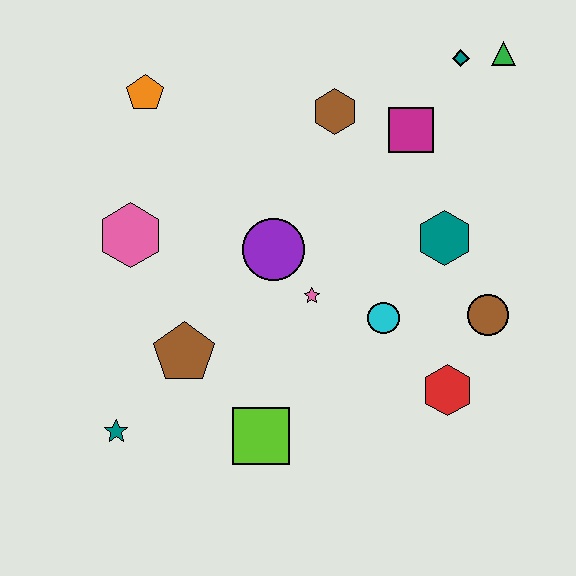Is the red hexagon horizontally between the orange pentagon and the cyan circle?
No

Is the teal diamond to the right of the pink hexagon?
Yes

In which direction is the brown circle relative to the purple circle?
The brown circle is to the right of the purple circle.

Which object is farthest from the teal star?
The green triangle is farthest from the teal star.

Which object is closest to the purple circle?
The pink star is closest to the purple circle.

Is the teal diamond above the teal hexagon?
Yes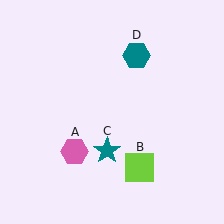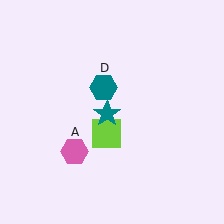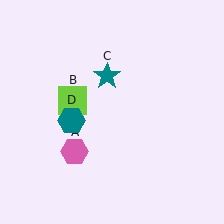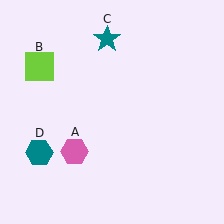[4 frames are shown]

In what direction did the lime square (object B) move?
The lime square (object B) moved up and to the left.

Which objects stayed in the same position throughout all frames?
Pink hexagon (object A) remained stationary.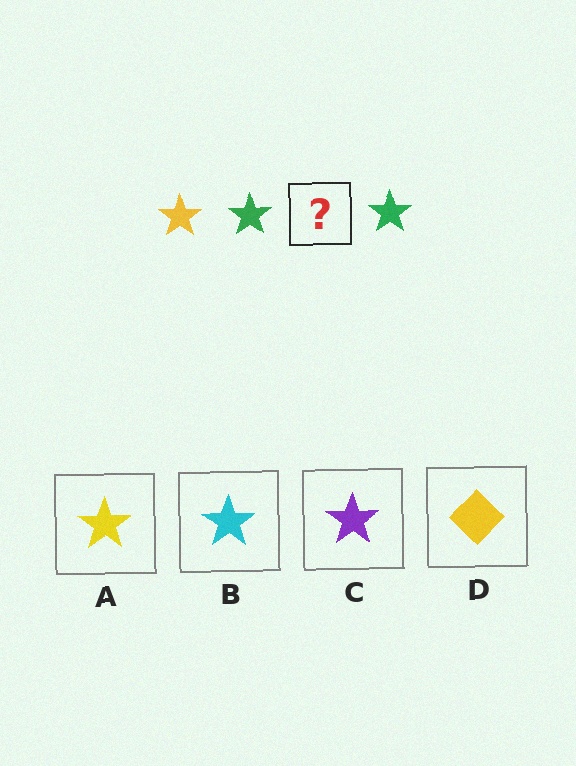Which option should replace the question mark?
Option A.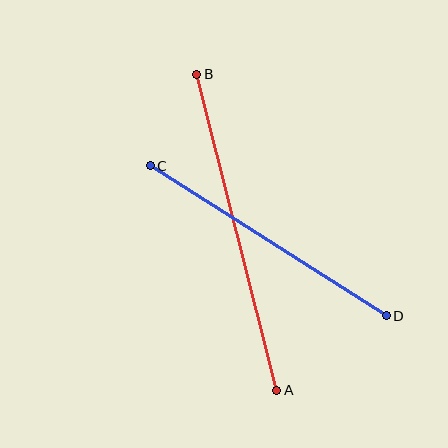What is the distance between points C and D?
The distance is approximately 280 pixels.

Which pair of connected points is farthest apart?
Points A and B are farthest apart.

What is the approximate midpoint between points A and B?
The midpoint is at approximately (237, 232) pixels.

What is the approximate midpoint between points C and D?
The midpoint is at approximately (268, 241) pixels.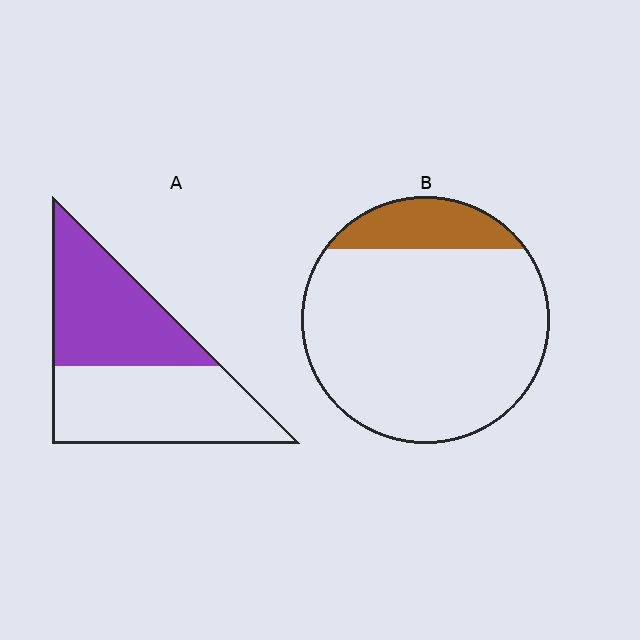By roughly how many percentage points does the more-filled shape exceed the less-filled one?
By roughly 30 percentage points (A over B).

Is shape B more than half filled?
No.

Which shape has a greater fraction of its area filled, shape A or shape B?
Shape A.